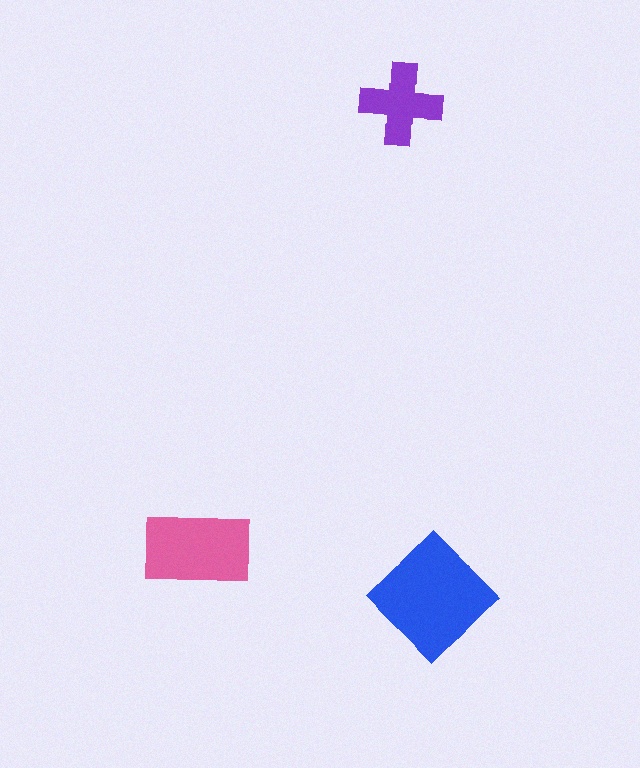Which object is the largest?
The blue diamond.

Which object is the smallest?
The purple cross.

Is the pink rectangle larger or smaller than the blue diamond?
Smaller.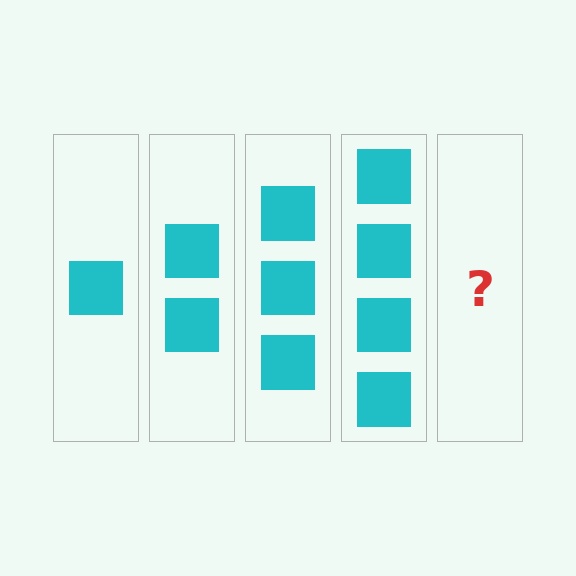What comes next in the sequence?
The next element should be 5 squares.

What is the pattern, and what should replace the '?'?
The pattern is that each step adds one more square. The '?' should be 5 squares.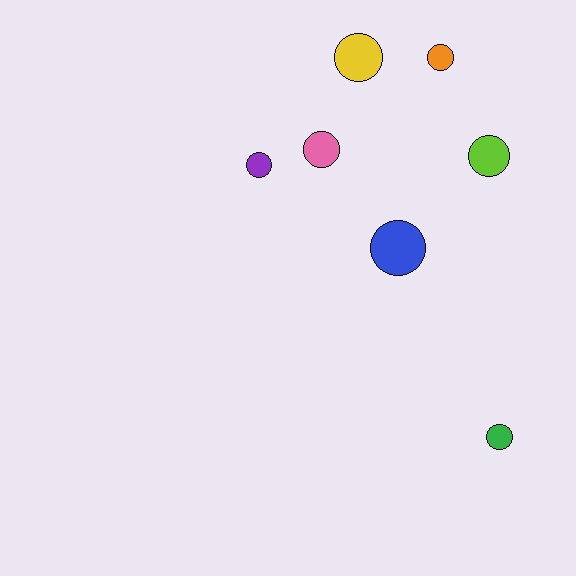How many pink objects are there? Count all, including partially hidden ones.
There is 1 pink object.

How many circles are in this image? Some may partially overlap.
There are 7 circles.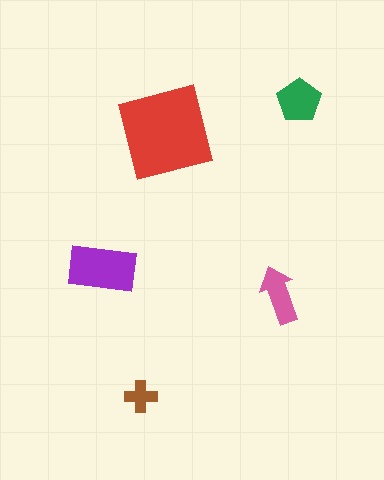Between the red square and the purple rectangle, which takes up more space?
The red square.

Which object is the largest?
The red square.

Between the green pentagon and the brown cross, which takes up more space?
The green pentagon.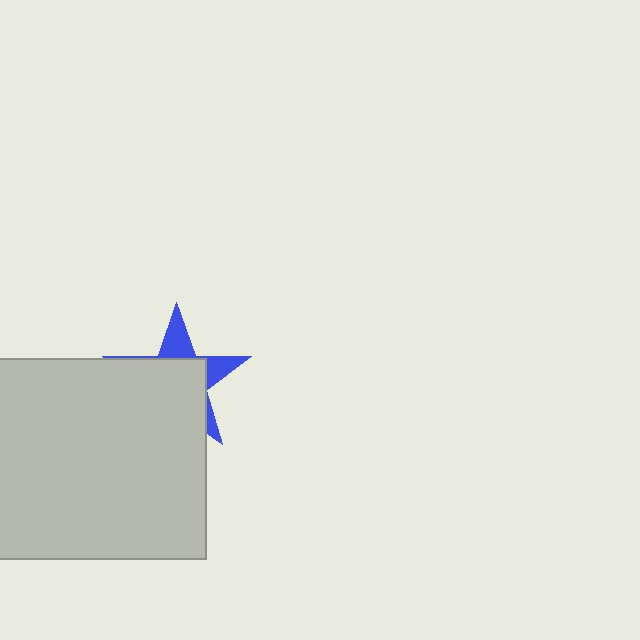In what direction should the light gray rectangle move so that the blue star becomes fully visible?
The light gray rectangle should move down. That is the shortest direction to clear the overlap and leave the blue star fully visible.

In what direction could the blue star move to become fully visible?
The blue star could move up. That would shift it out from behind the light gray rectangle entirely.